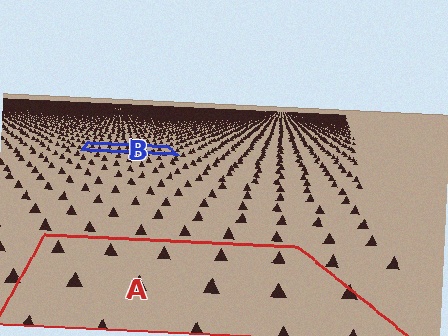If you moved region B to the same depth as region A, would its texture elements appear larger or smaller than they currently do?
They would appear larger. At a closer depth, the same texture elements are projected at a bigger on-screen size.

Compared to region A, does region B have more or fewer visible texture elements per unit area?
Region B has more texture elements per unit area — they are packed more densely because it is farther away.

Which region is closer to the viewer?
Region A is closer. The texture elements there are larger and more spread out.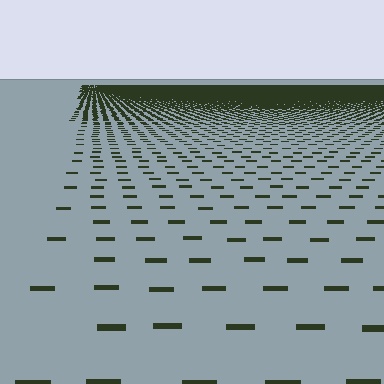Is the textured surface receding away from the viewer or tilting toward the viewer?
The surface is receding away from the viewer. Texture elements get smaller and denser toward the top.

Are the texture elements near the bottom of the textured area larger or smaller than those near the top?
Larger. Near the bottom, elements are closer to the viewer and appear at a bigger on-screen size.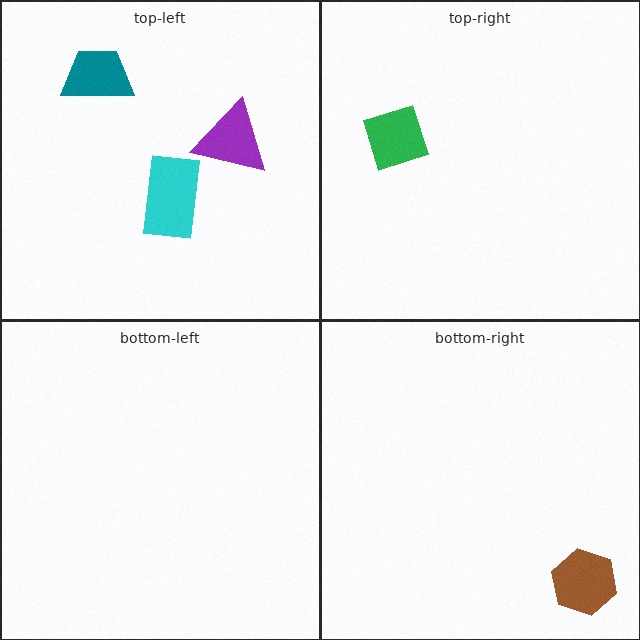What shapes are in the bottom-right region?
The brown hexagon.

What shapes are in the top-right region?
The green diamond.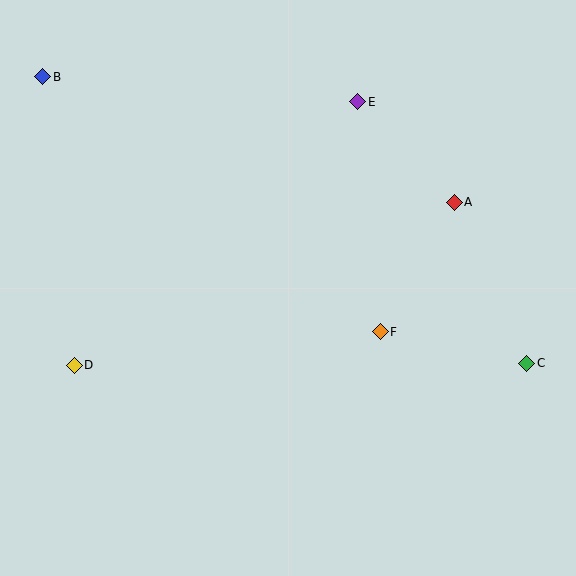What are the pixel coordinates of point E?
Point E is at (358, 102).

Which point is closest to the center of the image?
Point F at (380, 332) is closest to the center.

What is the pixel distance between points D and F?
The distance between D and F is 308 pixels.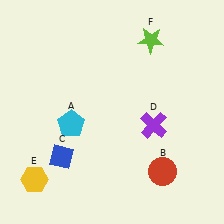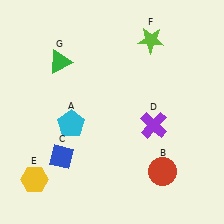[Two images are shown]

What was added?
A green triangle (G) was added in Image 2.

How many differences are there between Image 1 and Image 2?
There is 1 difference between the two images.